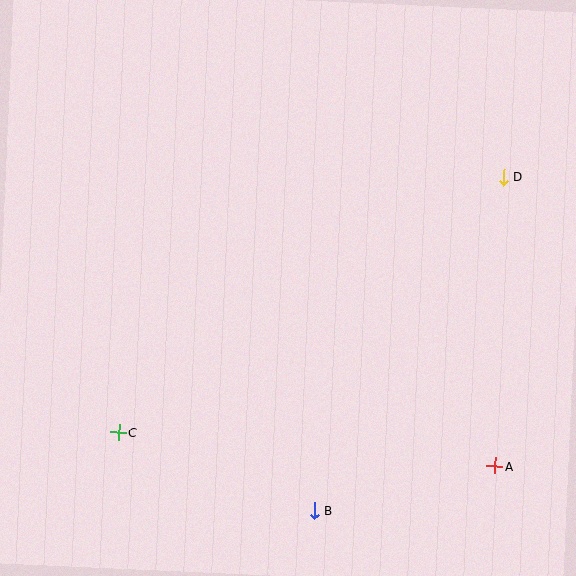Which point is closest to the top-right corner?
Point D is closest to the top-right corner.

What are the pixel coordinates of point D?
Point D is at (503, 177).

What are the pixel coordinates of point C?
Point C is at (119, 432).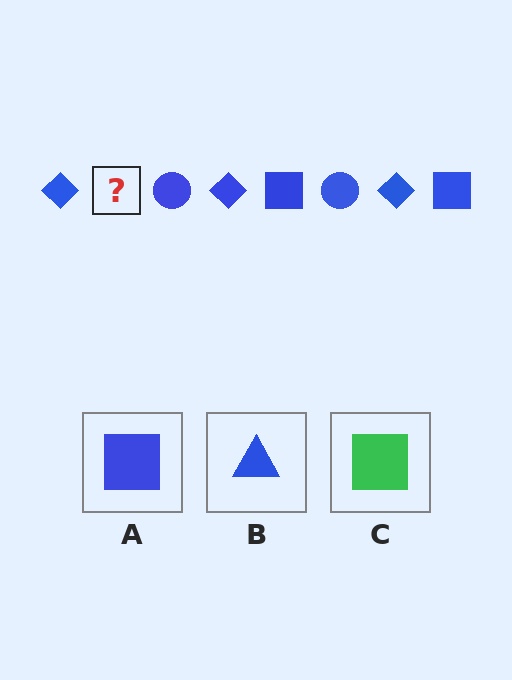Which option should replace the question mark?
Option A.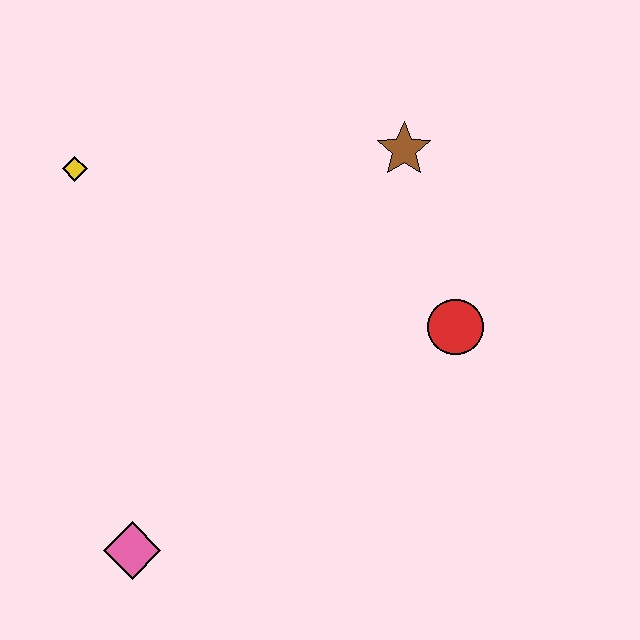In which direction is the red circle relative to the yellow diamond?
The red circle is to the right of the yellow diamond.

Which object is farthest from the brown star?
The pink diamond is farthest from the brown star.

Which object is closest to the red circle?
The brown star is closest to the red circle.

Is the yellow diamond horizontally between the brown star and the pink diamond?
No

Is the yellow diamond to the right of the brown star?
No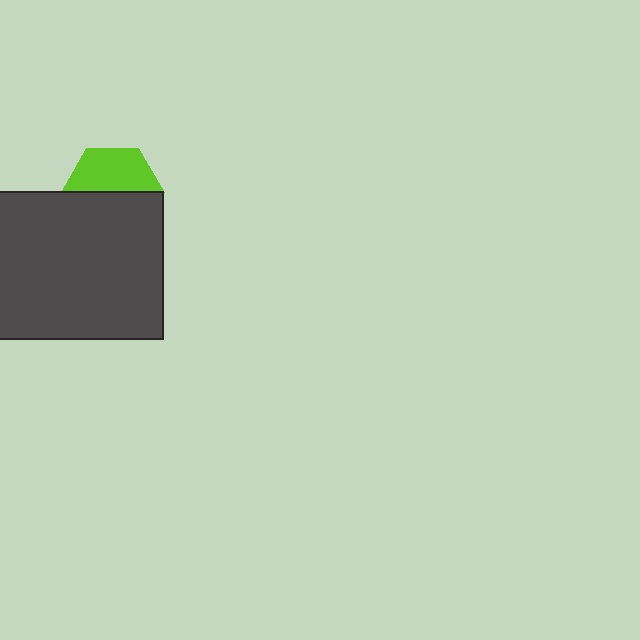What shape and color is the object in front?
The object in front is a dark gray rectangle.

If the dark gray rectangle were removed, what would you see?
You would see the complete lime hexagon.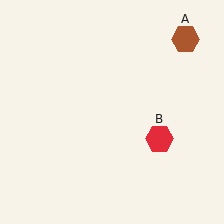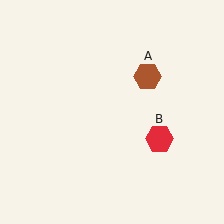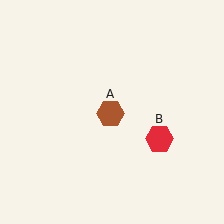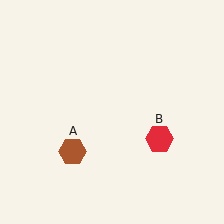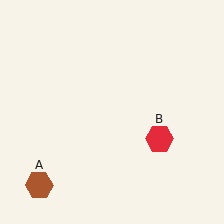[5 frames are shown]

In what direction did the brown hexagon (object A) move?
The brown hexagon (object A) moved down and to the left.